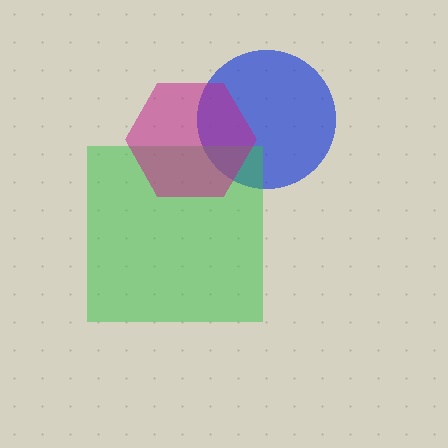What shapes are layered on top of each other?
The layered shapes are: a blue circle, a green square, a magenta hexagon.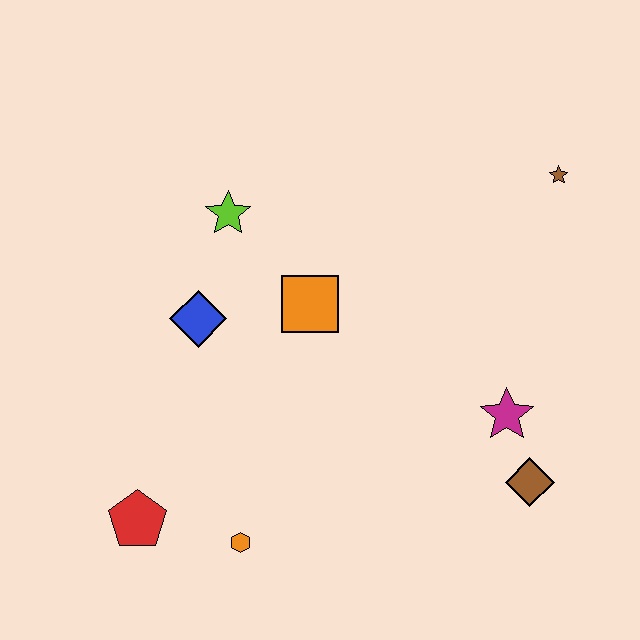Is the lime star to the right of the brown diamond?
No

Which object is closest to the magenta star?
The brown diamond is closest to the magenta star.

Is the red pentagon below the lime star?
Yes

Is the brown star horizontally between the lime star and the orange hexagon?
No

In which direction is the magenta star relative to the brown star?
The magenta star is below the brown star.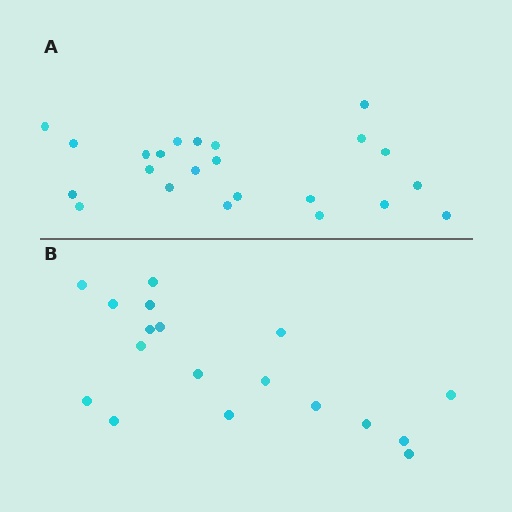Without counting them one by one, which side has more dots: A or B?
Region A (the top region) has more dots.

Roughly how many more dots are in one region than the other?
Region A has about 5 more dots than region B.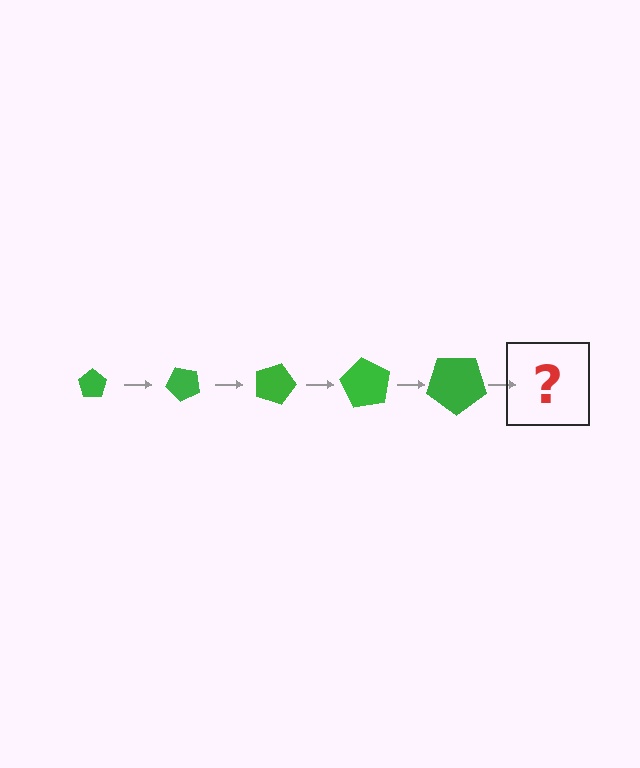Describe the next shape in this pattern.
It should be a pentagon, larger than the previous one and rotated 225 degrees from the start.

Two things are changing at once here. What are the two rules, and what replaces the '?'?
The two rules are that the pentagon grows larger each step and it rotates 45 degrees each step. The '?' should be a pentagon, larger than the previous one and rotated 225 degrees from the start.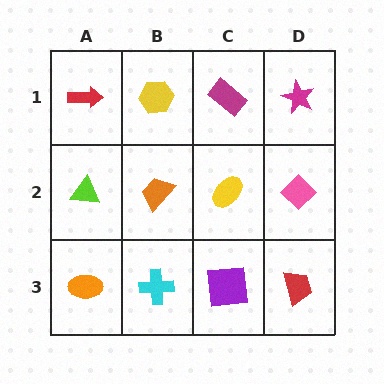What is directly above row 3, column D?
A pink diamond.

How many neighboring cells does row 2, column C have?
4.